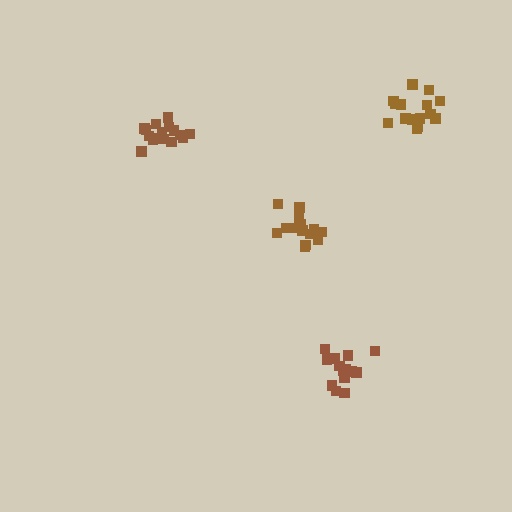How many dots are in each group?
Group 1: 14 dots, Group 2: 17 dots, Group 3: 15 dots, Group 4: 16 dots (62 total).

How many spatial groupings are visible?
There are 4 spatial groupings.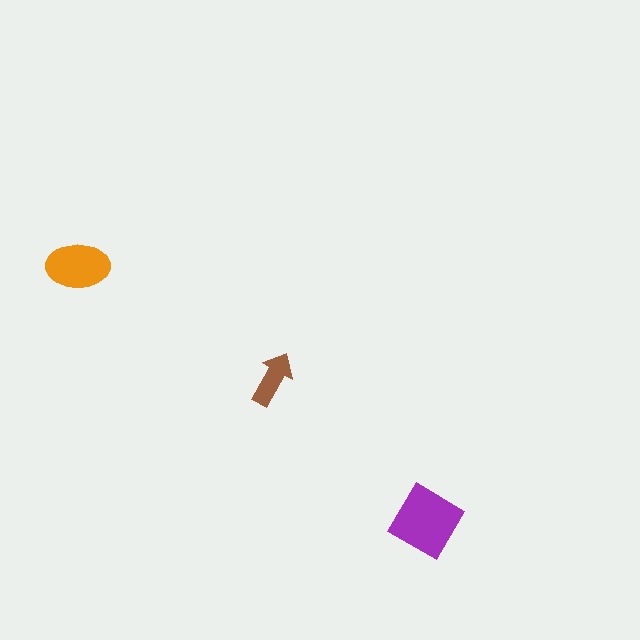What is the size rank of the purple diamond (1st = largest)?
1st.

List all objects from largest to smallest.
The purple diamond, the orange ellipse, the brown arrow.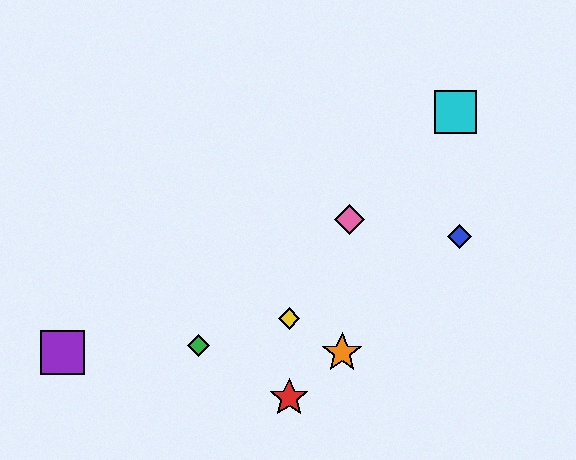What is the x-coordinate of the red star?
The red star is at x≈289.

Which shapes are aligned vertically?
The red star, the yellow diamond are aligned vertically.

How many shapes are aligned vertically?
2 shapes (the red star, the yellow diamond) are aligned vertically.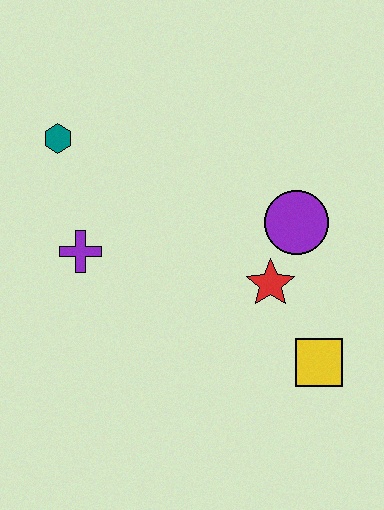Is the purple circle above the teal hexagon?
No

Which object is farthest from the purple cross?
The yellow square is farthest from the purple cross.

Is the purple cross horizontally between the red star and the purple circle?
No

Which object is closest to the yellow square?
The red star is closest to the yellow square.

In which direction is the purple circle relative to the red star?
The purple circle is above the red star.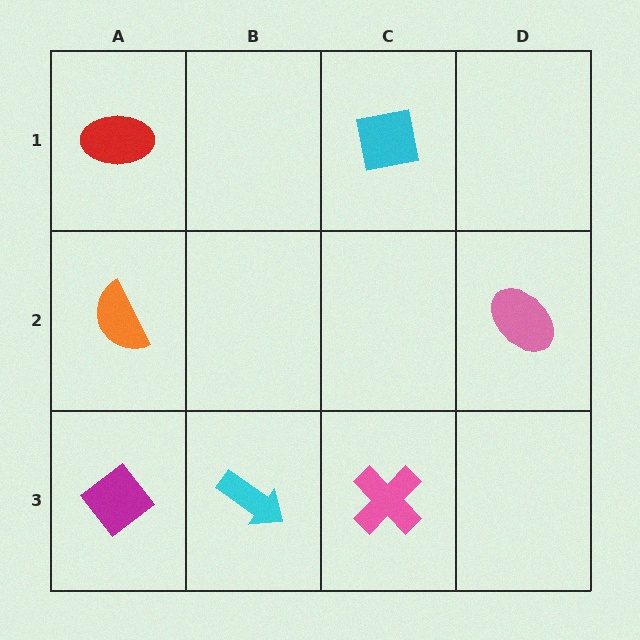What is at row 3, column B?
A cyan arrow.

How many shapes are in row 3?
3 shapes.